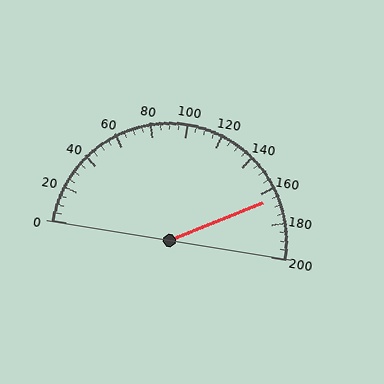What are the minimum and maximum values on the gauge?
The gauge ranges from 0 to 200.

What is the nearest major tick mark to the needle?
The nearest major tick mark is 160.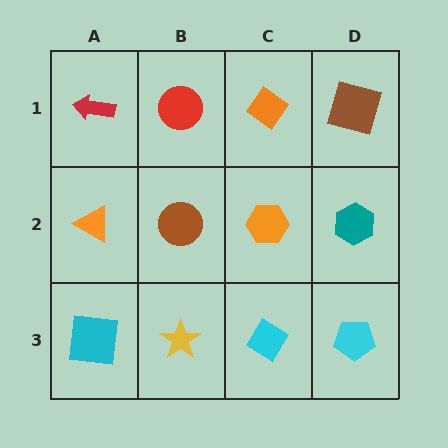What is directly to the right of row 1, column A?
A red circle.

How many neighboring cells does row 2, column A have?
3.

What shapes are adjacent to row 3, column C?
An orange hexagon (row 2, column C), a yellow star (row 3, column B), a cyan pentagon (row 3, column D).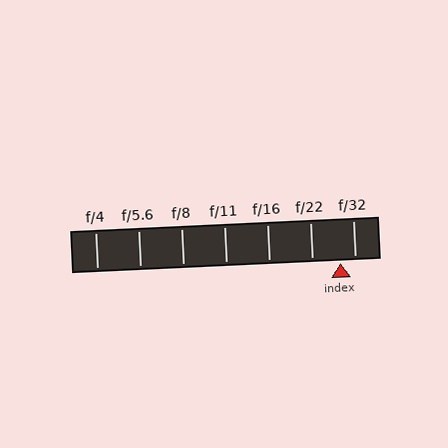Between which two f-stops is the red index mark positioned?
The index mark is between f/22 and f/32.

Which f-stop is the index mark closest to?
The index mark is closest to f/32.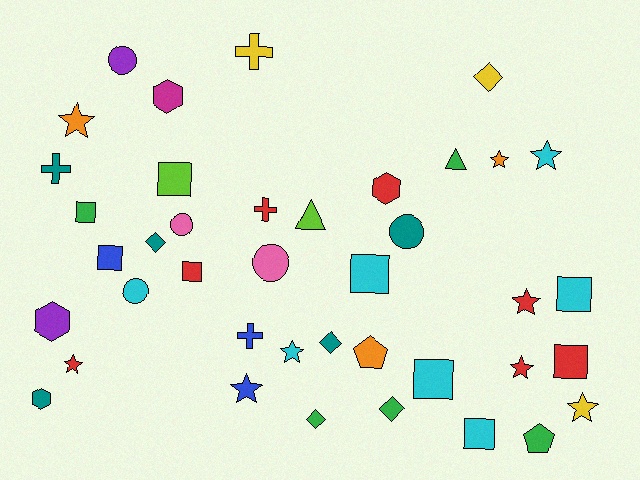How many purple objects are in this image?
There are 2 purple objects.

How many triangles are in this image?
There are 2 triangles.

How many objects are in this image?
There are 40 objects.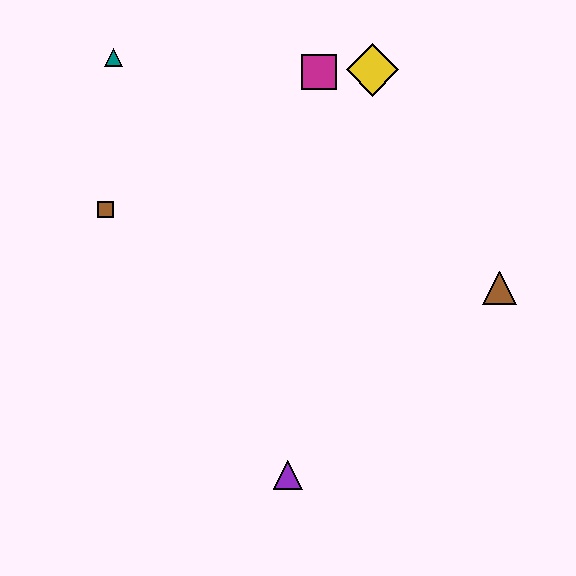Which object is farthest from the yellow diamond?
The purple triangle is farthest from the yellow diamond.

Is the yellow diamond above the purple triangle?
Yes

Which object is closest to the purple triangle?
The brown triangle is closest to the purple triangle.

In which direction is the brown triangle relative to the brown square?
The brown triangle is to the right of the brown square.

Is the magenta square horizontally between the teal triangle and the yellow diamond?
Yes